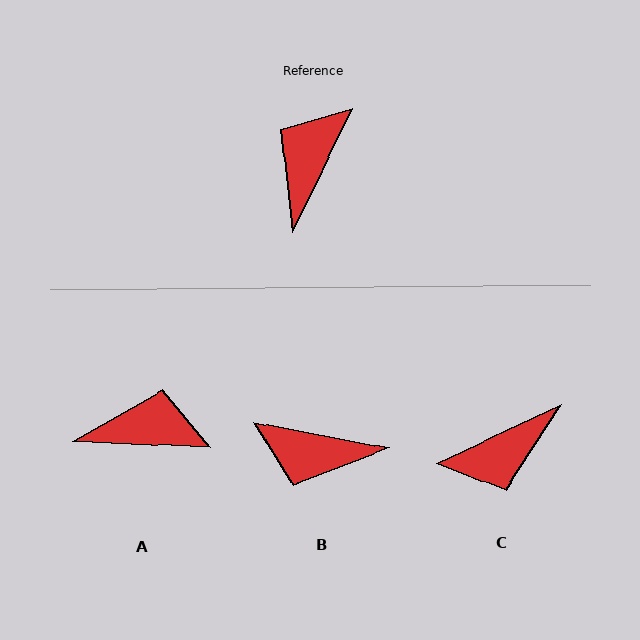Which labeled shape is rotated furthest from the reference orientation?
C, about 141 degrees away.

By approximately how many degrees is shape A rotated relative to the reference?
Approximately 67 degrees clockwise.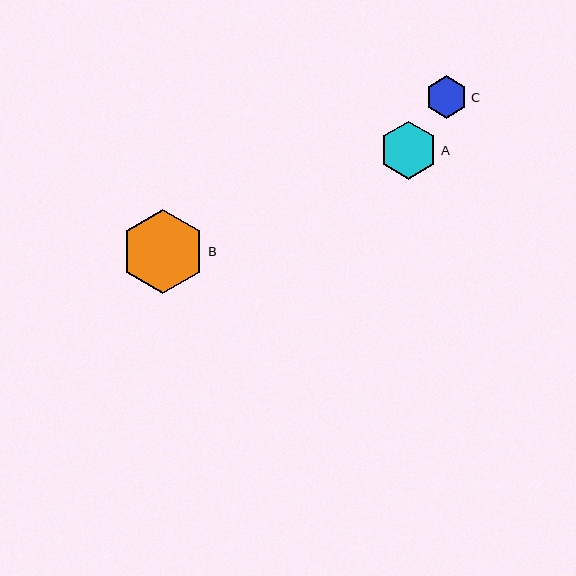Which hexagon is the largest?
Hexagon B is the largest with a size of approximately 84 pixels.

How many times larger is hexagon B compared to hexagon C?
Hexagon B is approximately 2.0 times the size of hexagon C.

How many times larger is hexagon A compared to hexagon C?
Hexagon A is approximately 1.4 times the size of hexagon C.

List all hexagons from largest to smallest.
From largest to smallest: B, A, C.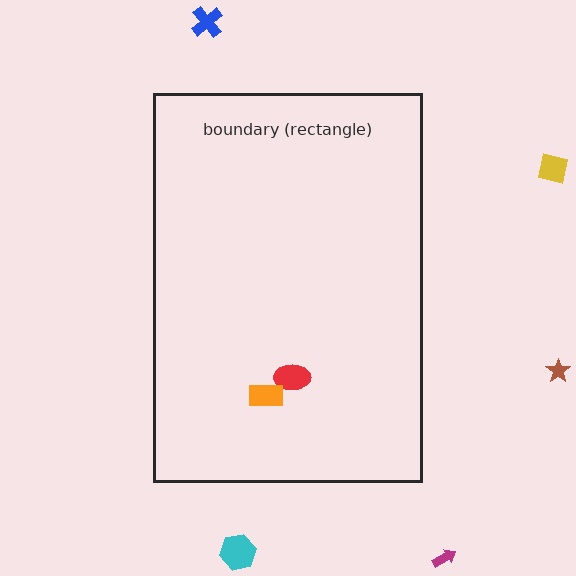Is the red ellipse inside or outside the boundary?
Inside.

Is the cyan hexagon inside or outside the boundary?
Outside.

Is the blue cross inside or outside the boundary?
Outside.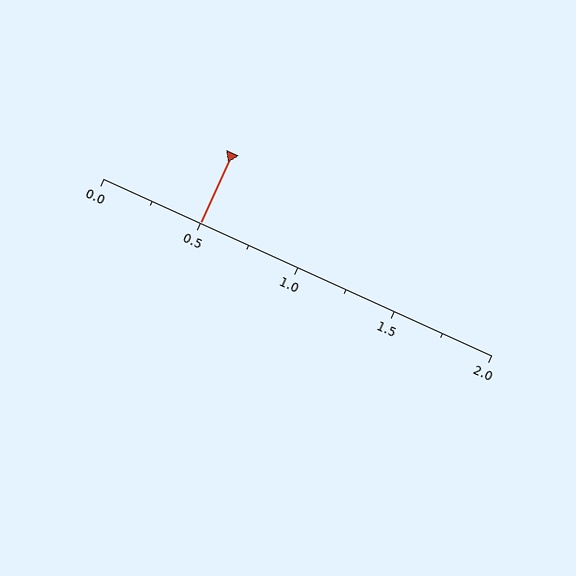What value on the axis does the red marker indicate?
The marker indicates approximately 0.5.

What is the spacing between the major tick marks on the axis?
The major ticks are spaced 0.5 apart.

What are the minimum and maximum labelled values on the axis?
The axis runs from 0.0 to 2.0.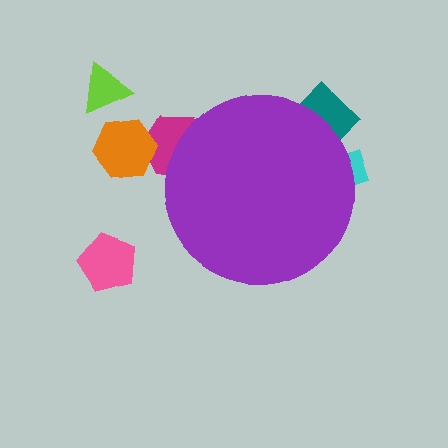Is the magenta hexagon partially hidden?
Yes, the magenta hexagon is partially hidden behind the purple circle.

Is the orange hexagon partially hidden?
No, the orange hexagon is fully visible.